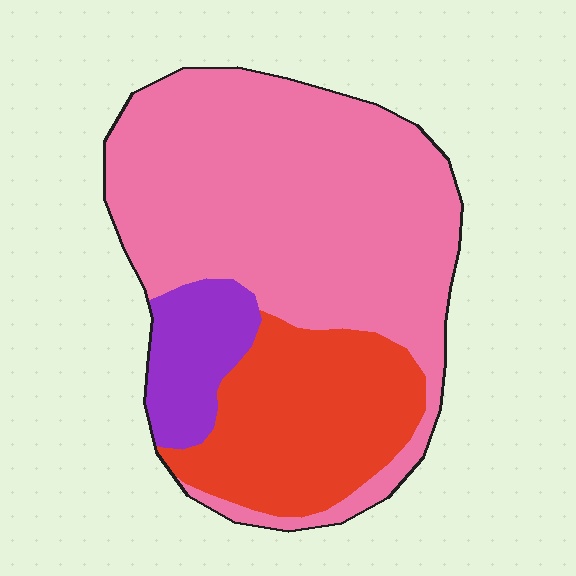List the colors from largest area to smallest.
From largest to smallest: pink, red, purple.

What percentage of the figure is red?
Red covers 26% of the figure.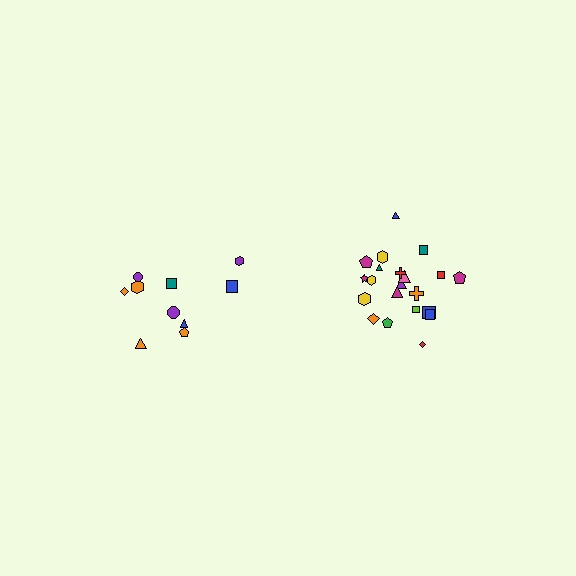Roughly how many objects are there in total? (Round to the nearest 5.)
Roughly 30 objects in total.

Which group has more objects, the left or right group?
The right group.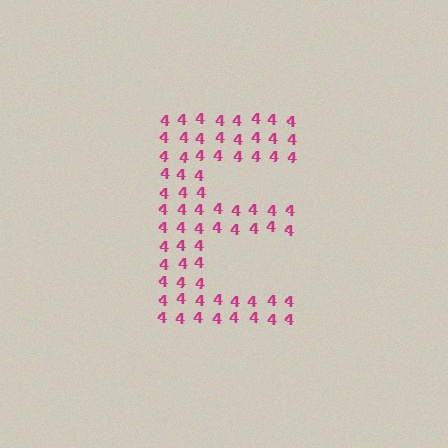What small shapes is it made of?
It is made of small digit 4's.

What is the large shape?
The large shape is the letter E.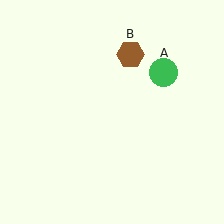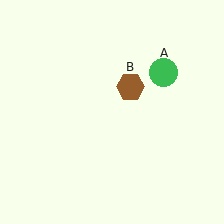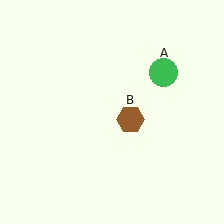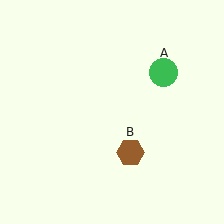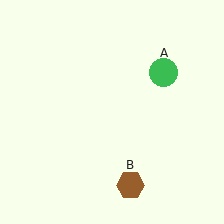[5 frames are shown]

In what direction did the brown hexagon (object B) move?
The brown hexagon (object B) moved down.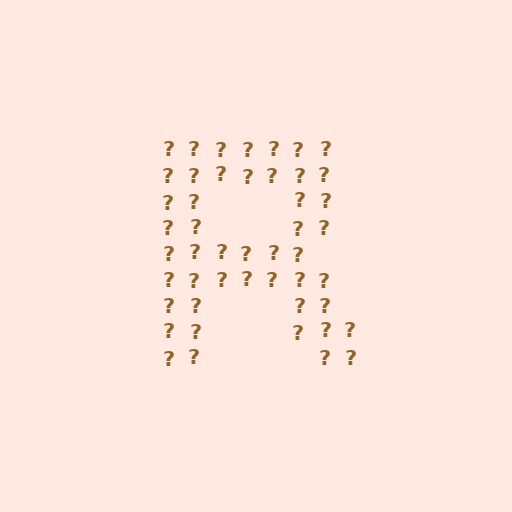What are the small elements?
The small elements are question marks.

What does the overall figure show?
The overall figure shows the letter R.